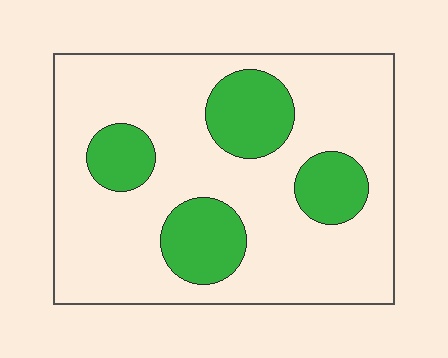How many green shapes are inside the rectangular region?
4.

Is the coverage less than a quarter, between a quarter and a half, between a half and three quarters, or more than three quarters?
Less than a quarter.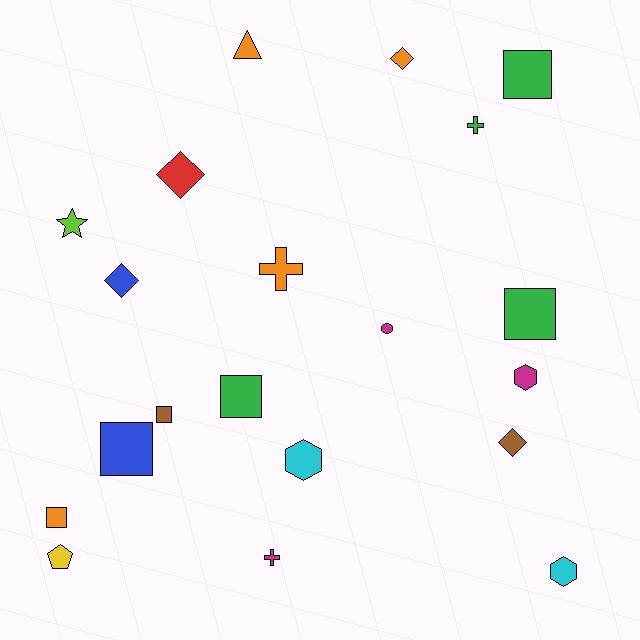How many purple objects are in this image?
There are no purple objects.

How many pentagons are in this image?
There is 1 pentagon.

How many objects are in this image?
There are 20 objects.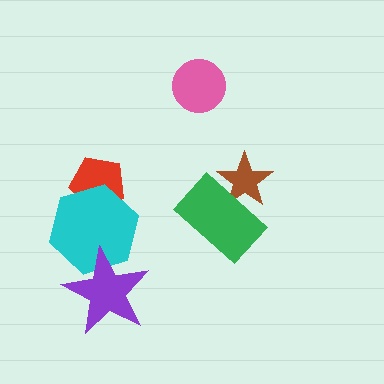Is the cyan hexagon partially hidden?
Yes, it is partially covered by another shape.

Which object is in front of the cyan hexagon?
The purple star is in front of the cyan hexagon.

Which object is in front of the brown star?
The green rectangle is in front of the brown star.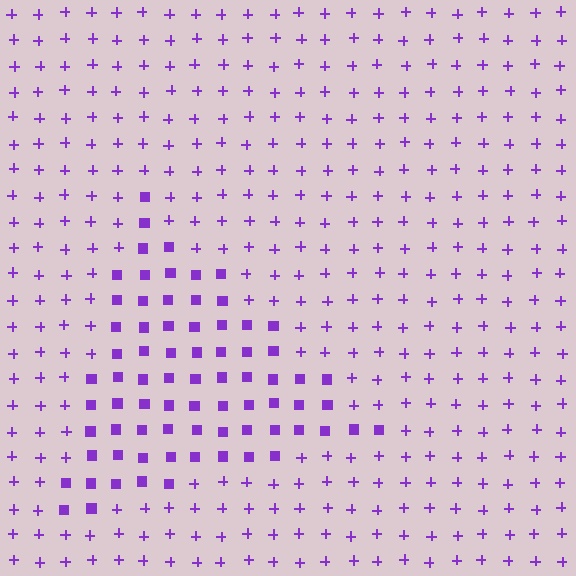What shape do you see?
I see a triangle.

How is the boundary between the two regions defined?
The boundary is defined by a change in element shape: squares inside vs. plus signs outside. All elements share the same color and spacing.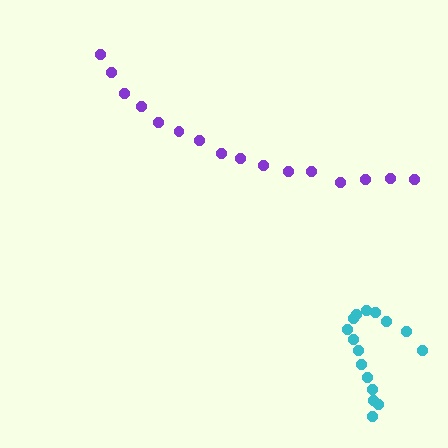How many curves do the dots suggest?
There are 2 distinct paths.